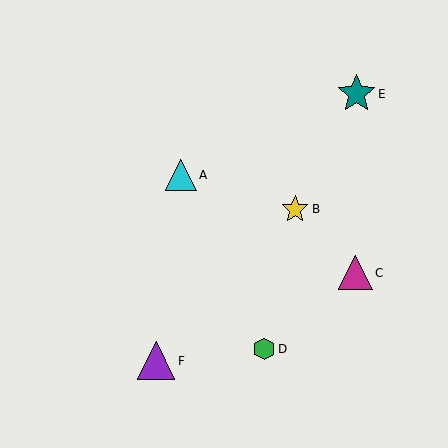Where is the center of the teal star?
The center of the teal star is at (356, 94).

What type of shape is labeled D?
Shape D is a green hexagon.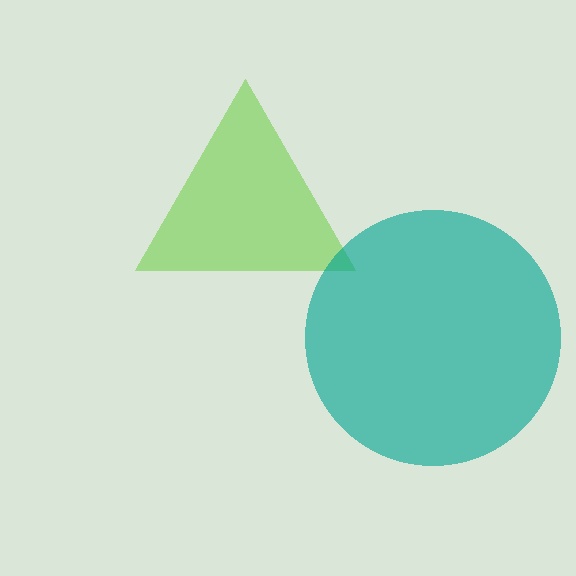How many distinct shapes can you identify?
There are 2 distinct shapes: a lime triangle, a teal circle.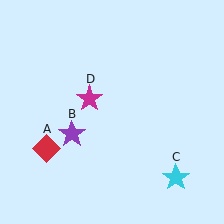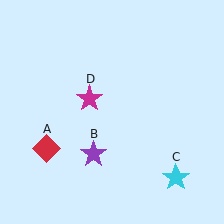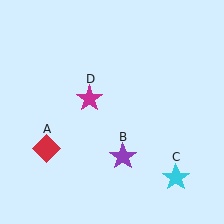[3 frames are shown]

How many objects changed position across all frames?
1 object changed position: purple star (object B).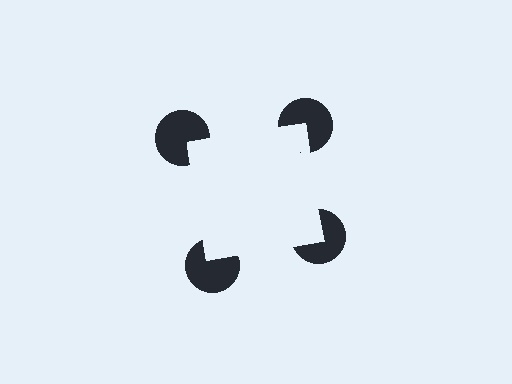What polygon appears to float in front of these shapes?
An illusory square — its edges are inferred from the aligned wedge cuts in the pac-man discs, not physically drawn.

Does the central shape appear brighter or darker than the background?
It typically appears slightly brighter than the background, even though no actual brightness change is drawn.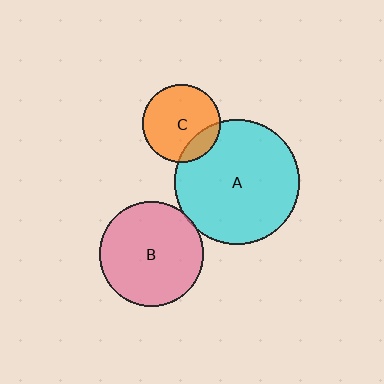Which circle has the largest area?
Circle A (cyan).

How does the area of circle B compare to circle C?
Approximately 1.8 times.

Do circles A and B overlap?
Yes.